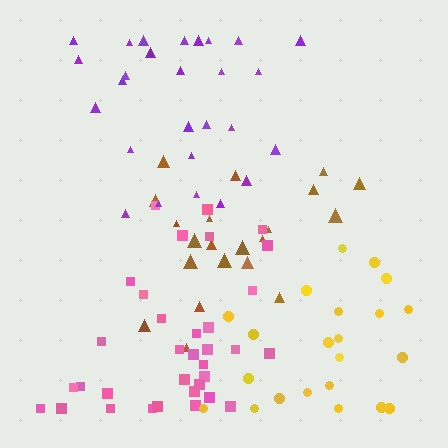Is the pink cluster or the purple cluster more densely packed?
Pink.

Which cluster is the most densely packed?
Pink.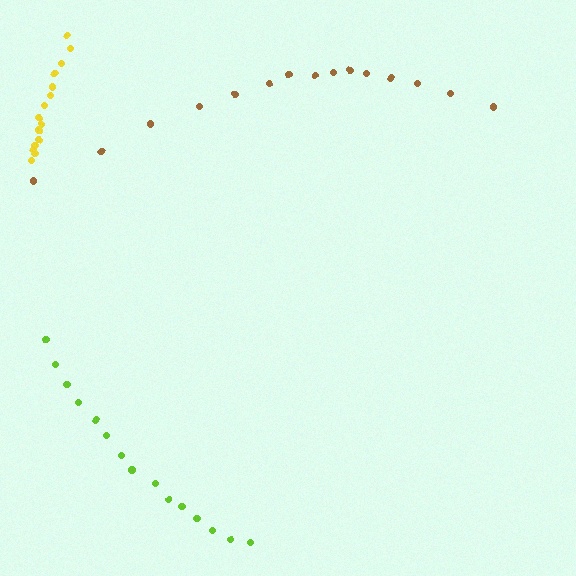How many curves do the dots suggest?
There are 3 distinct paths.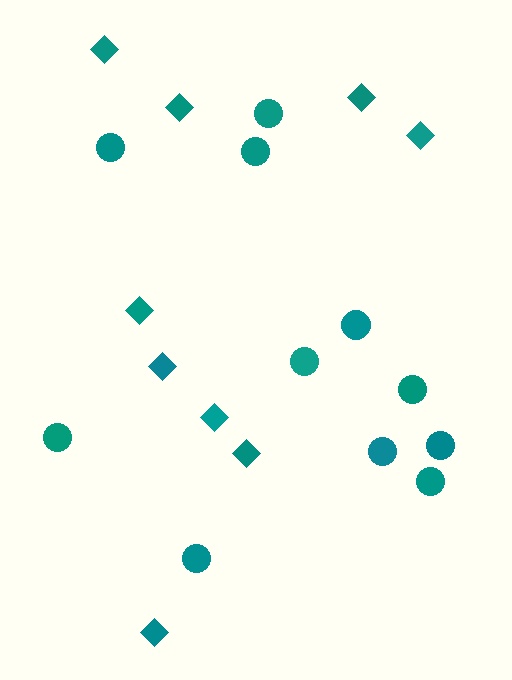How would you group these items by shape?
There are 2 groups: one group of circles (11) and one group of diamonds (9).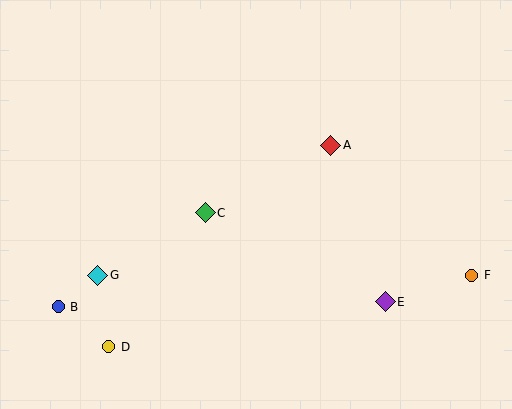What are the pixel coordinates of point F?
Point F is at (472, 275).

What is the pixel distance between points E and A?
The distance between E and A is 166 pixels.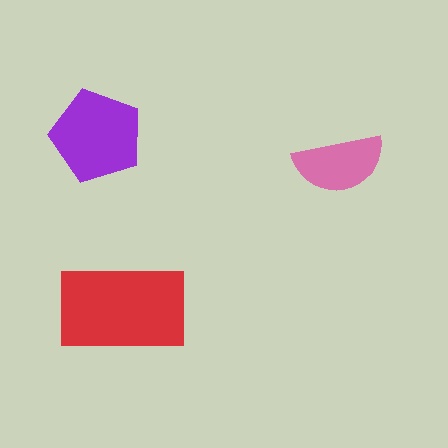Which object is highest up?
The purple pentagon is topmost.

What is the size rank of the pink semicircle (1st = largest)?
3rd.